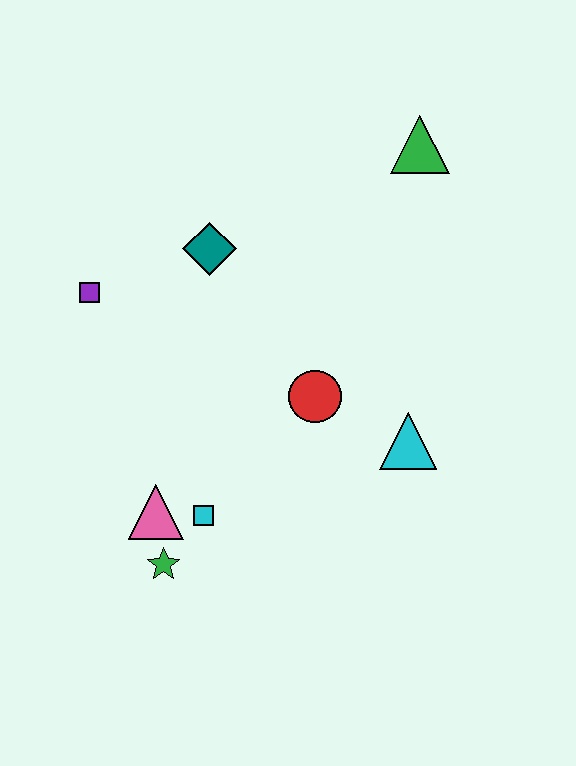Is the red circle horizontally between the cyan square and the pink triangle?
No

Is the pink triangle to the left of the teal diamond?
Yes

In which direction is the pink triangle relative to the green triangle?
The pink triangle is below the green triangle.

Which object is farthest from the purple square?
The green triangle is farthest from the purple square.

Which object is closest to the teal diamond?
The purple square is closest to the teal diamond.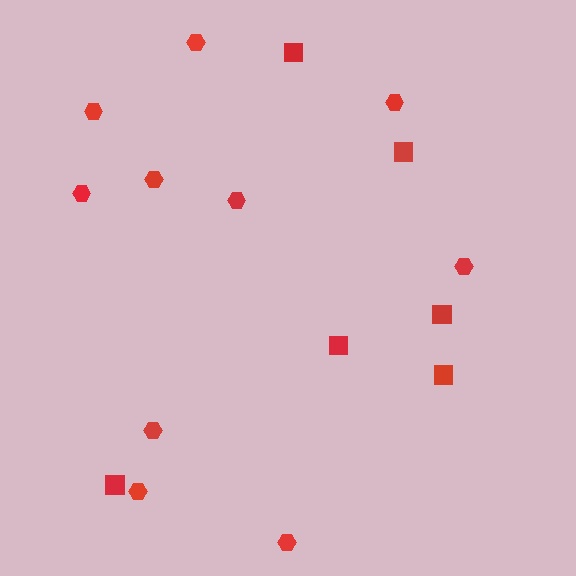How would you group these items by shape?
There are 2 groups: one group of squares (6) and one group of hexagons (10).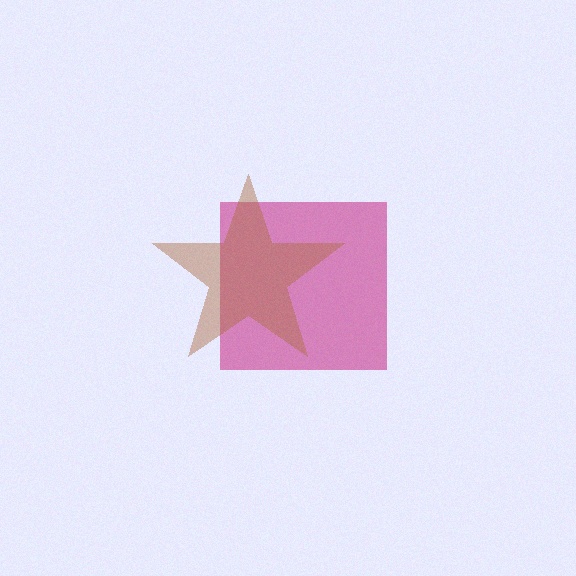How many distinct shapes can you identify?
There are 2 distinct shapes: a magenta square, a brown star.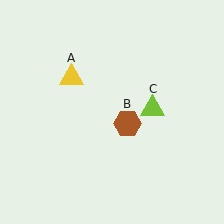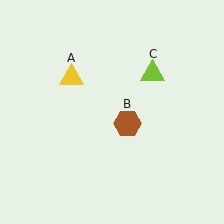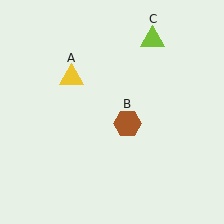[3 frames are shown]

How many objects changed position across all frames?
1 object changed position: lime triangle (object C).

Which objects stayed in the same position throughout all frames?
Yellow triangle (object A) and brown hexagon (object B) remained stationary.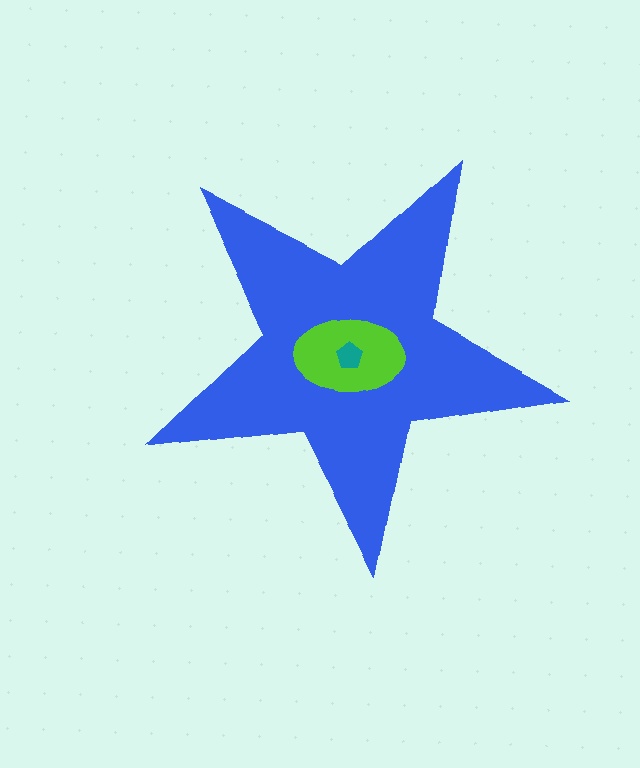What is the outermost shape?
The blue star.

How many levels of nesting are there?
3.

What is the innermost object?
The teal pentagon.